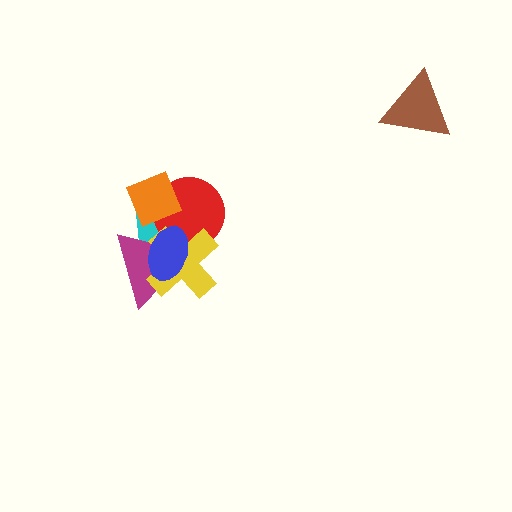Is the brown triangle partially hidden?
No, no other shape covers it.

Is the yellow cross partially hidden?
Yes, it is partially covered by another shape.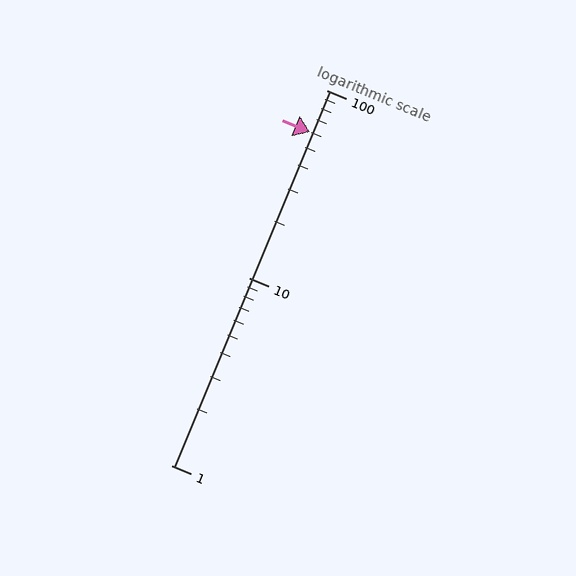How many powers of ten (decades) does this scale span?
The scale spans 2 decades, from 1 to 100.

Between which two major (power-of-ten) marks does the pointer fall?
The pointer is between 10 and 100.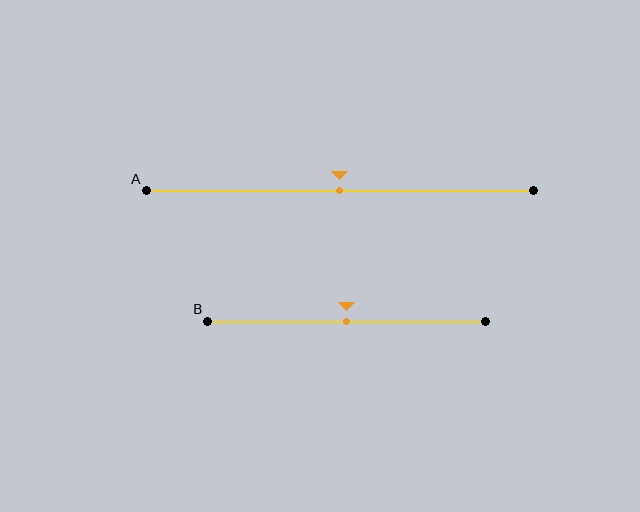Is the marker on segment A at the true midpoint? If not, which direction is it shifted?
Yes, the marker on segment A is at the true midpoint.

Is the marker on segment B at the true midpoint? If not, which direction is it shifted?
Yes, the marker on segment B is at the true midpoint.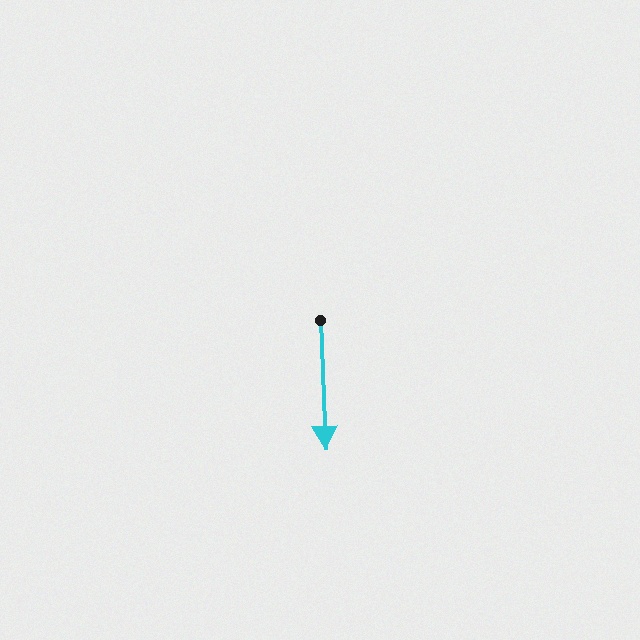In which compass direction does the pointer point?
South.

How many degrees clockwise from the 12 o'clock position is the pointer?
Approximately 178 degrees.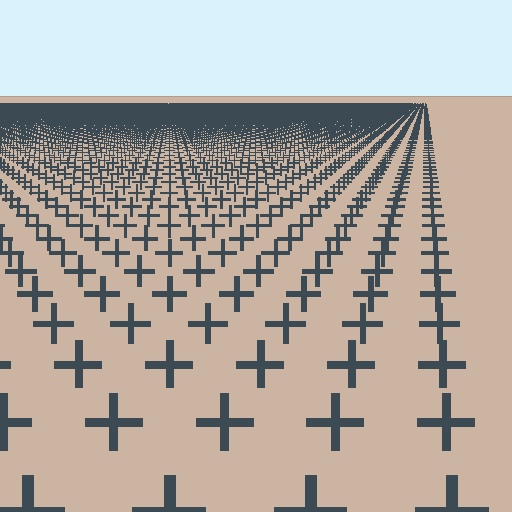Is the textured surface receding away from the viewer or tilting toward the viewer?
The surface is receding away from the viewer. Texture elements get smaller and denser toward the top.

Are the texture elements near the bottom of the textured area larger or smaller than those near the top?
Larger. Near the bottom, elements are closer to the viewer and appear at a bigger on-screen size.